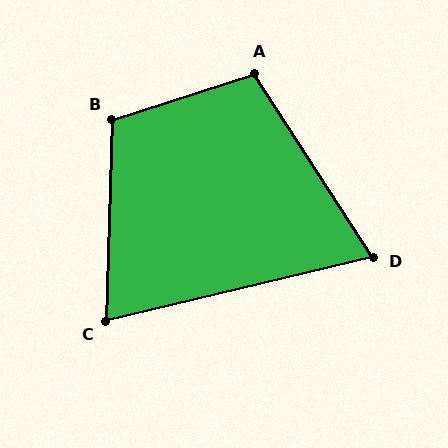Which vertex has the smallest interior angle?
D, at approximately 70 degrees.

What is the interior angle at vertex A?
Approximately 105 degrees (obtuse).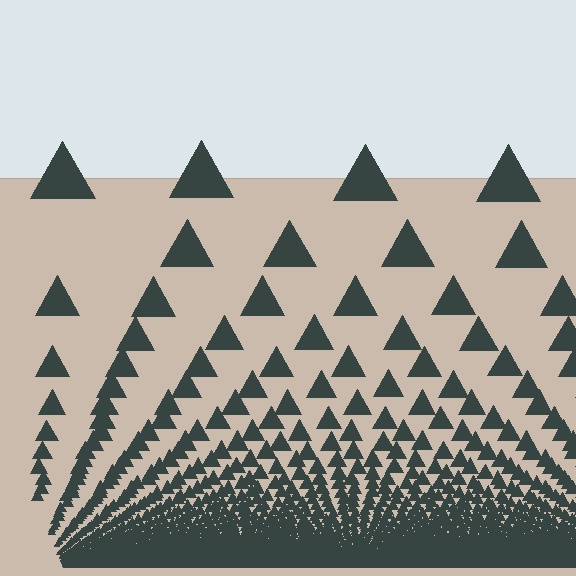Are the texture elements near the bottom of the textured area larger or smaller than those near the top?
Smaller. The gradient is inverted — elements near the bottom are smaller and denser.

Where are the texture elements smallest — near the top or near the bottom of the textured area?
Near the bottom.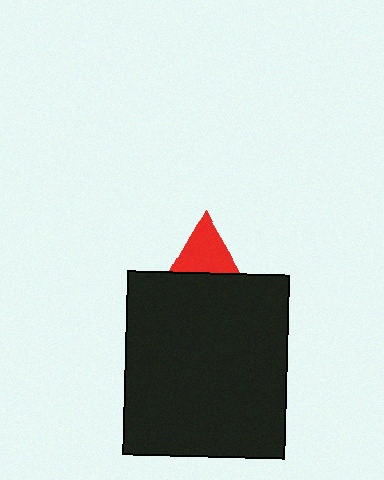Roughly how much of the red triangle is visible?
A small part of it is visible (roughly 42%).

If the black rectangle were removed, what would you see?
You would see the complete red triangle.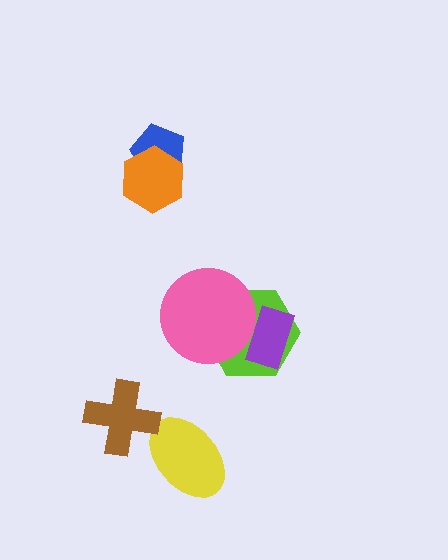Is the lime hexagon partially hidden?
Yes, it is partially covered by another shape.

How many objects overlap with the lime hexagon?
2 objects overlap with the lime hexagon.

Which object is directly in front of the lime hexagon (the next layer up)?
The purple rectangle is directly in front of the lime hexagon.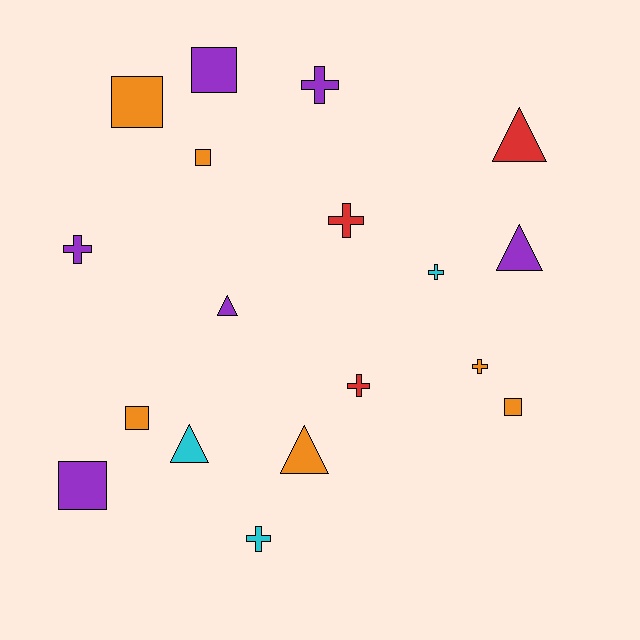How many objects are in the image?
There are 18 objects.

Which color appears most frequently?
Purple, with 6 objects.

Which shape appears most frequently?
Cross, with 7 objects.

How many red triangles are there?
There is 1 red triangle.